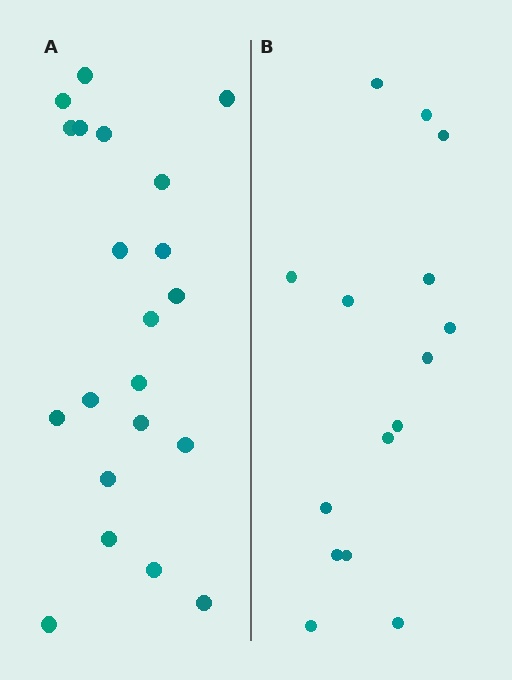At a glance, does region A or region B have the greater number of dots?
Region A (the left region) has more dots.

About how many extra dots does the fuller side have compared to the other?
Region A has about 6 more dots than region B.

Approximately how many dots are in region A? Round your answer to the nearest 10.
About 20 dots. (The exact count is 21, which rounds to 20.)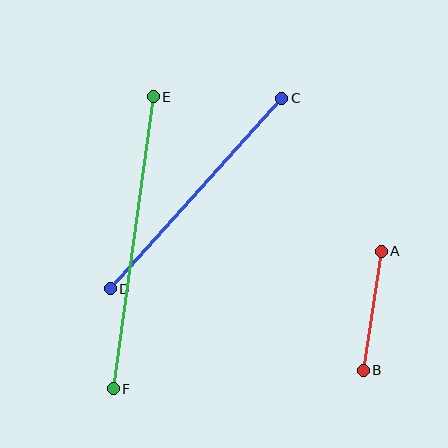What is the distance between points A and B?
The distance is approximately 120 pixels.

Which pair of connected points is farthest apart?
Points E and F are farthest apart.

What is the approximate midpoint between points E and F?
The midpoint is at approximately (133, 243) pixels.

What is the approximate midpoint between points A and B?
The midpoint is at approximately (372, 311) pixels.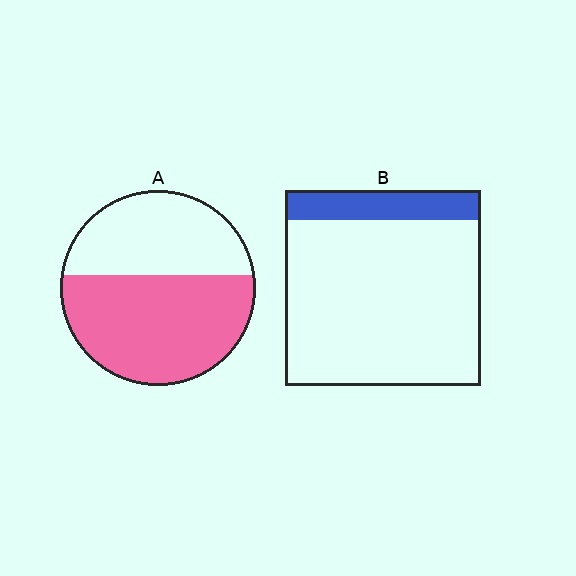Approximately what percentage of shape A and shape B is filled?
A is approximately 60% and B is approximately 15%.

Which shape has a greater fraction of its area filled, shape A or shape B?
Shape A.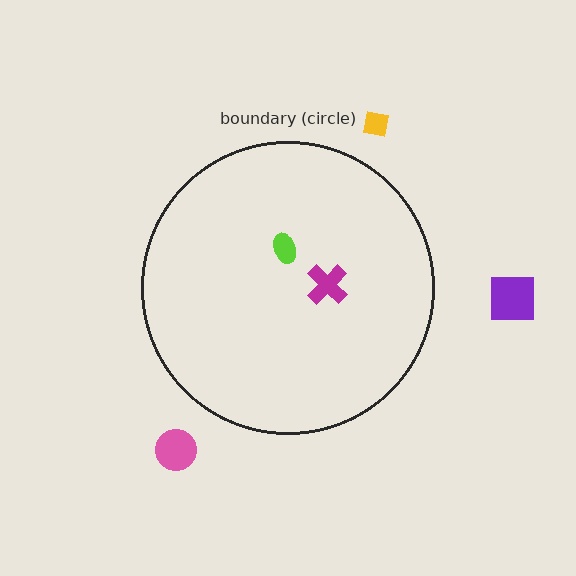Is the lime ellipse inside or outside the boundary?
Inside.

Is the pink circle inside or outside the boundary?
Outside.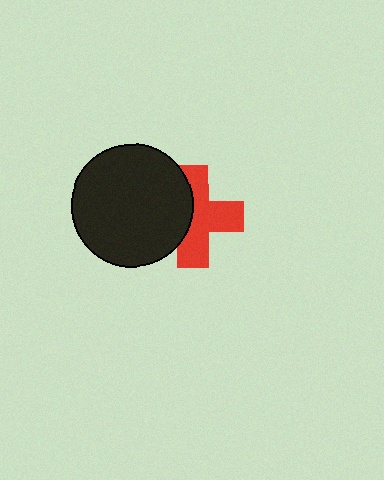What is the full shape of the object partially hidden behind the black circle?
The partially hidden object is a red cross.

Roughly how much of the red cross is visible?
About half of it is visible (roughly 62%).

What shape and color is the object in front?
The object in front is a black circle.